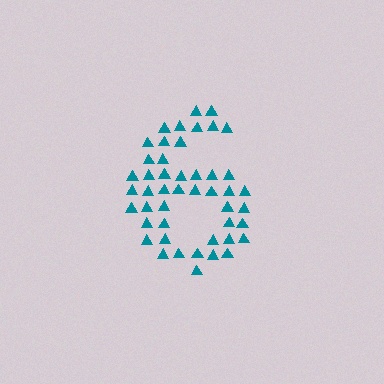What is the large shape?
The large shape is the digit 6.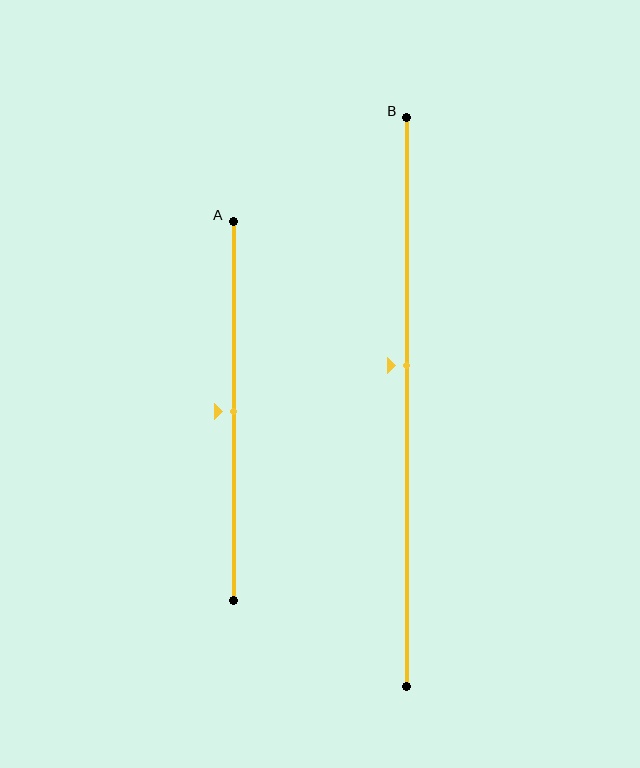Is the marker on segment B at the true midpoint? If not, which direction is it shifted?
No, the marker on segment B is shifted upward by about 6% of the segment length.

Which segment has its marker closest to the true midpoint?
Segment A has its marker closest to the true midpoint.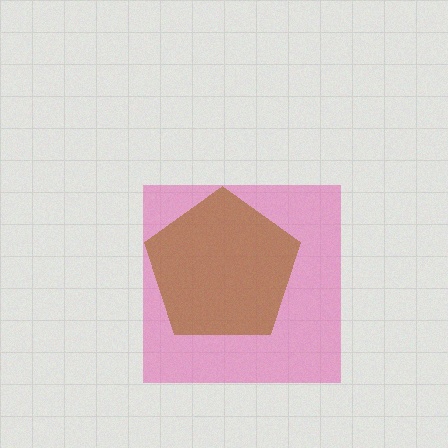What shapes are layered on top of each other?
The layered shapes are: a pink square, a brown pentagon.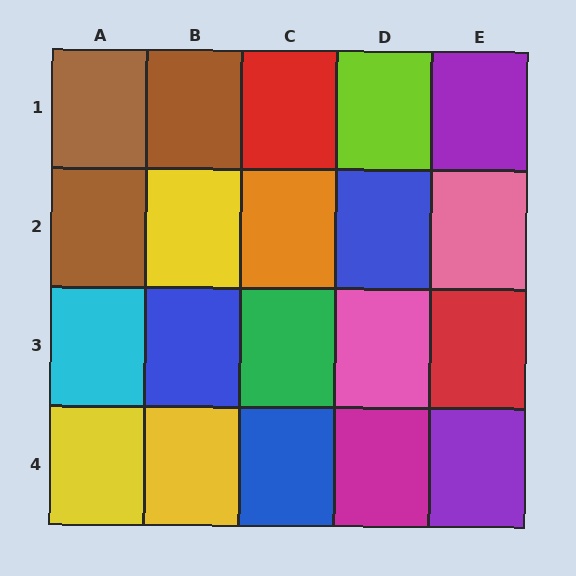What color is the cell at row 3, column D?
Pink.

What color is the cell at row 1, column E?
Purple.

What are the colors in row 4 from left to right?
Yellow, yellow, blue, magenta, purple.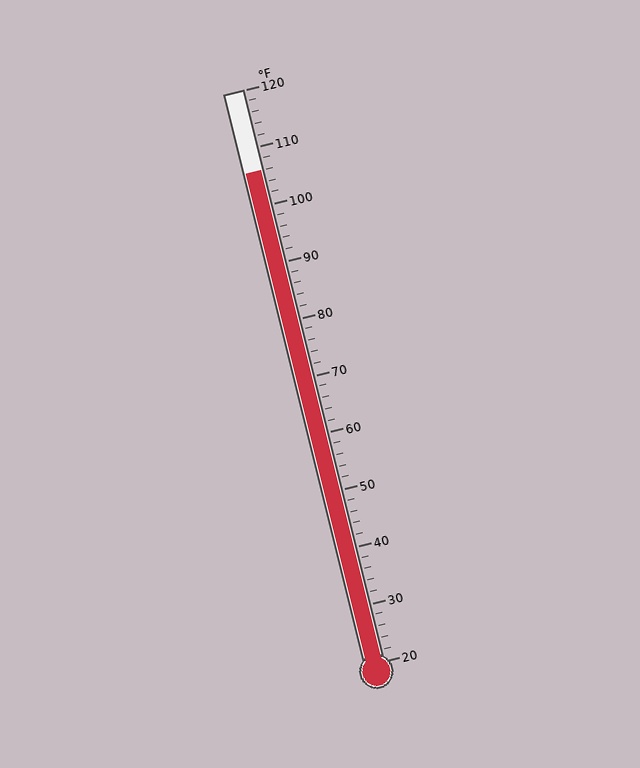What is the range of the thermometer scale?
The thermometer scale ranges from 20°F to 120°F.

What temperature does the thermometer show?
The thermometer shows approximately 106°F.